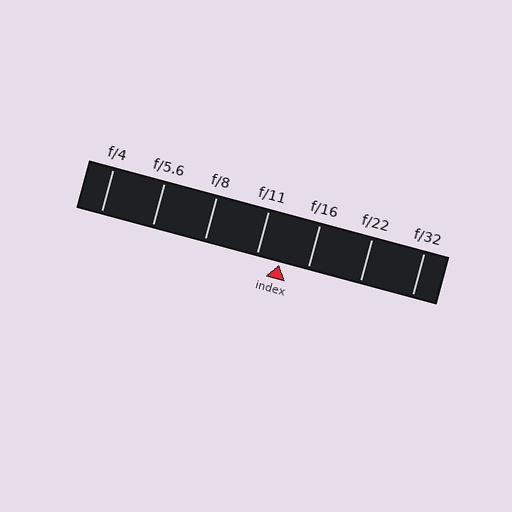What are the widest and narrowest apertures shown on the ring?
The widest aperture shown is f/4 and the narrowest is f/32.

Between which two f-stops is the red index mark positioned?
The index mark is between f/11 and f/16.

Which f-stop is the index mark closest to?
The index mark is closest to f/11.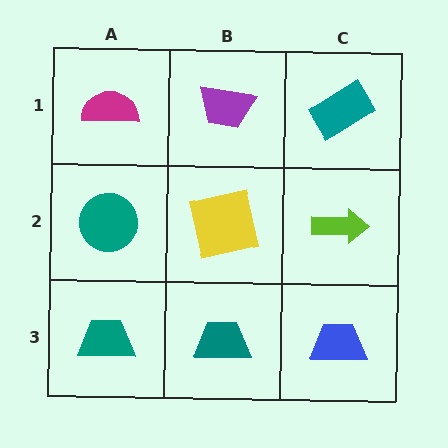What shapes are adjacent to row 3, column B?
A yellow square (row 2, column B), a teal trapezoid (row 3, column A), a blue trapezoid (row 3, column C).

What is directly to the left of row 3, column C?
A teal trapezoid.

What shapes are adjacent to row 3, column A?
A teal circle (row 2, column A), a teal trapezoid (row 3, column B).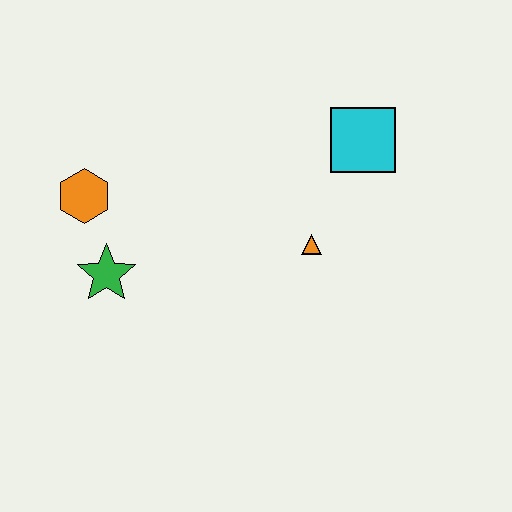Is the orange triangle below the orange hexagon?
Yes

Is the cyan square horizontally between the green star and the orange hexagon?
No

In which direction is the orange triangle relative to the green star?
The orange triangle is to the right of the green star.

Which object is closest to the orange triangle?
The cyan square is closest to the orange triangle.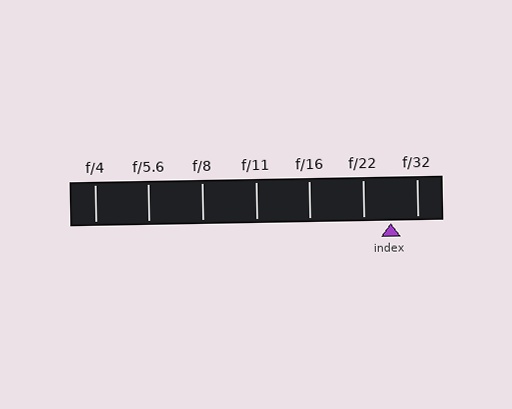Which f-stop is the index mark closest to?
The index mark is closest to f/32.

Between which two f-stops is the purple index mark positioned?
The index mark is between f/22 and f/32.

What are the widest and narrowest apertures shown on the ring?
The widest aperture shown is f/4 and the narrowest is f/32.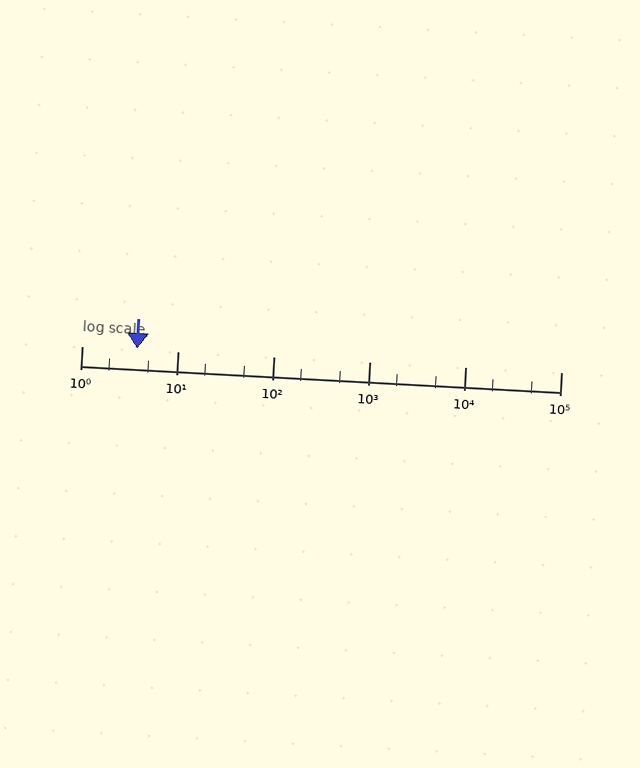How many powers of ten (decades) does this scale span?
The scale spans 5 decades, from 1 to 100000.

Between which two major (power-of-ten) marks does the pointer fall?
The pointer is between 1 and 10.